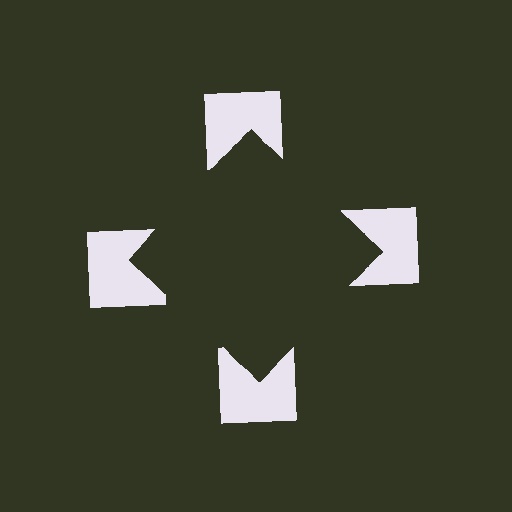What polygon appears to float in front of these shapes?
An illusory square — its edges are inferred from the aligned wedge cuts in the notched squares, not physically drawn.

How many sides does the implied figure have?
4 sides.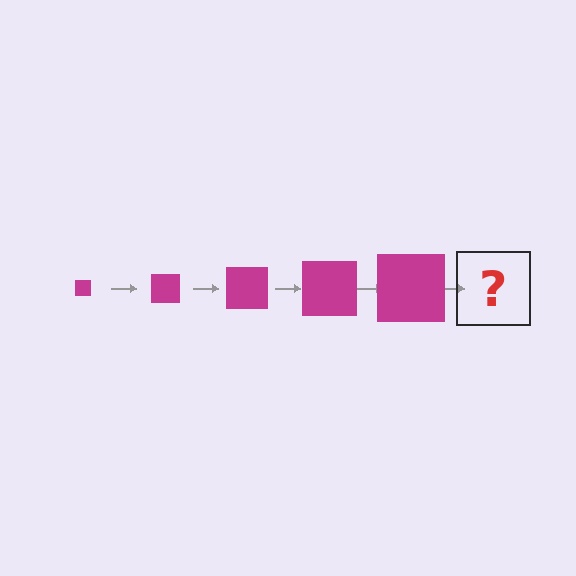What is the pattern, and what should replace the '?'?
The pattern is that the square gets progressively larger each step. The '?' should be a magenta square, larger than the previous one.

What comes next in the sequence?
The next element should be a magenta square, larger than the previous one.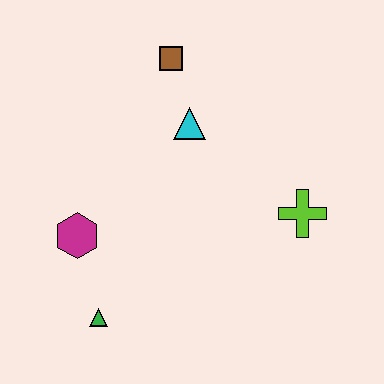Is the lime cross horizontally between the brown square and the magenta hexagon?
No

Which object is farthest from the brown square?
The green triangle is farthest from the brown square.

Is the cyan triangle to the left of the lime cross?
Yes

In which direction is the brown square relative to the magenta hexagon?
The brown square is above the magenta hexagon.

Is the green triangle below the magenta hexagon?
Yes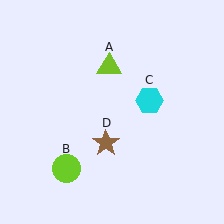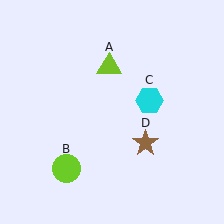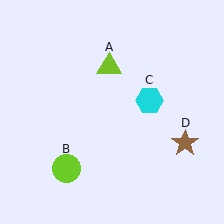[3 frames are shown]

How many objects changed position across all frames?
1 object changed position: brown star (object D).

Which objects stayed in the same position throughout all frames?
Lime triangle (object A) and lime circle (object B) and cyan hexagon (object C) remained stationary.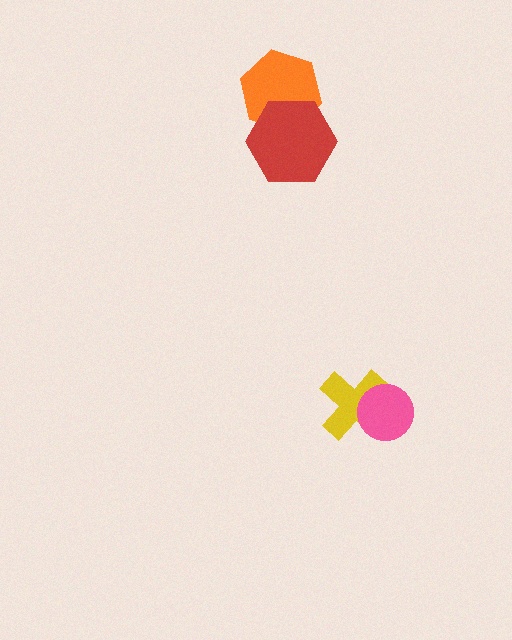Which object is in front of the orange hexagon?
The red hexagon is in front of the orange hexagon.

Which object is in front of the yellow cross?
The pink circle is in front of the yellow cross.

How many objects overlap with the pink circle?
1 object overlaps with the pink circle.